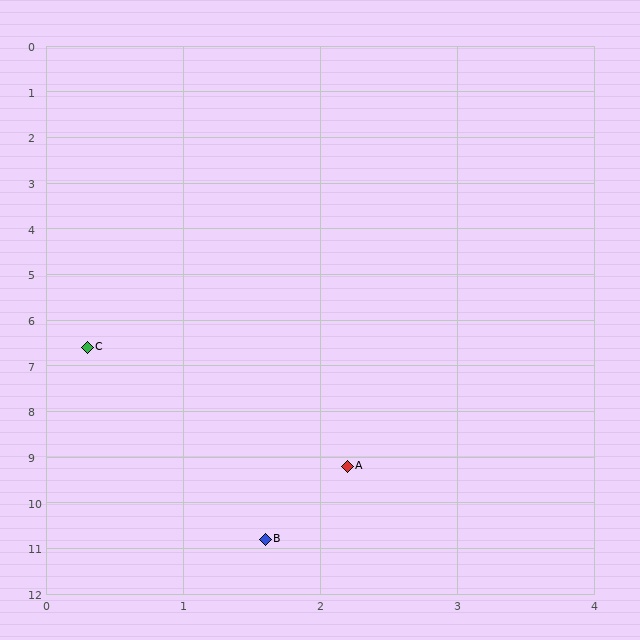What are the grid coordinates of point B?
Point B is at approximately (1.6, 10.8).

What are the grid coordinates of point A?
Point A is at approximately (2.2, 9.2).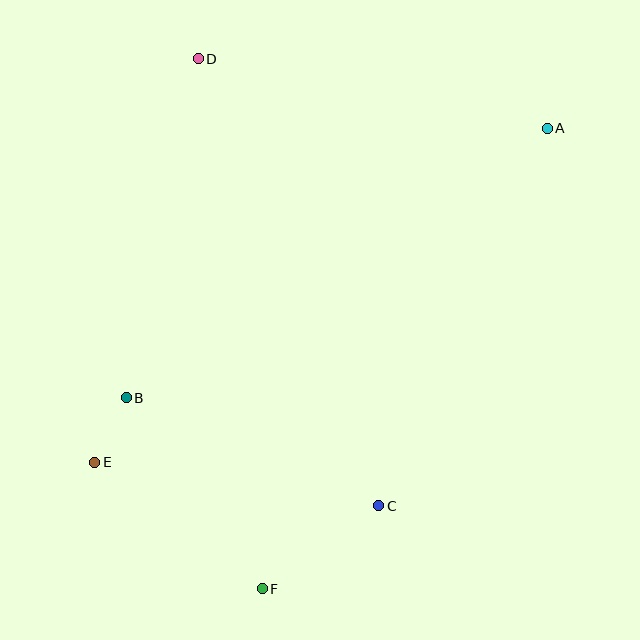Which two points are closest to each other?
Points B and E are closest to each other.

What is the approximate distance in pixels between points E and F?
The distance between E and F is approximately 210 pixels.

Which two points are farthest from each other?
Points A and E are farthest from each other.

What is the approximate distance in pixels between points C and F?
The distance between C and F is approximately 143 pixels.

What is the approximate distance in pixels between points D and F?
The distance between D and F is approximately 534 pixels.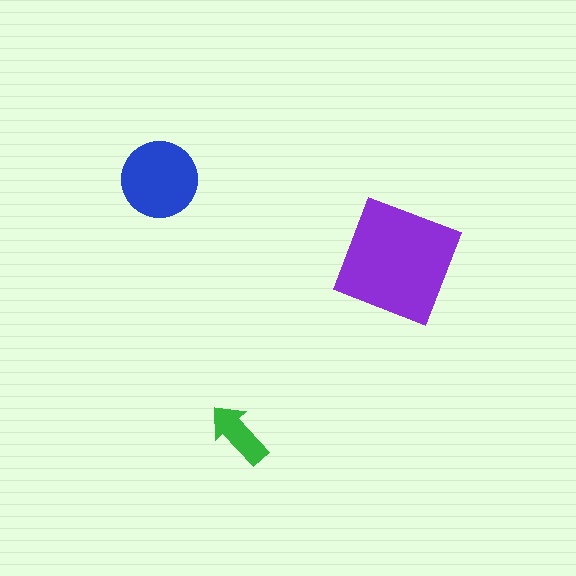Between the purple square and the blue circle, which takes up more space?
The purple square.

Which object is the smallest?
The green arrow.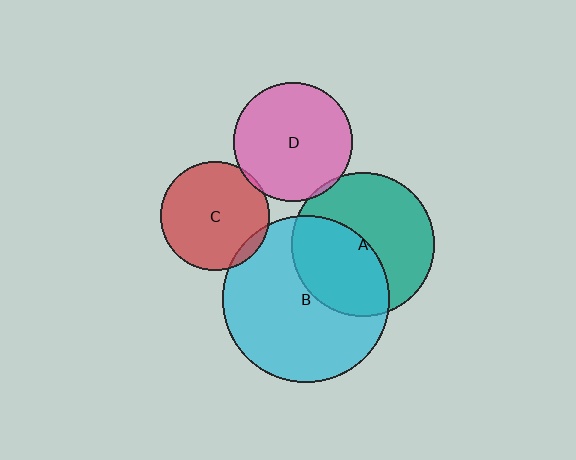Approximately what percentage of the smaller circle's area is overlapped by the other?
Approximately 5%.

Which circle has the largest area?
Circle B (cyan).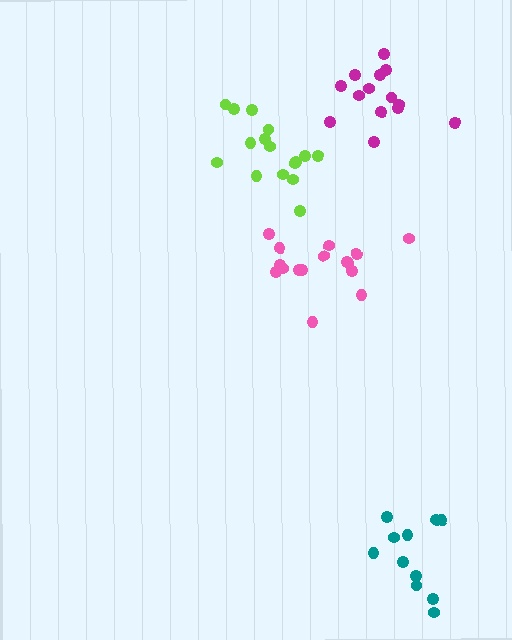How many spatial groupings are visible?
There are 4 spatial groupings.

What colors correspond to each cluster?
The clusters are colored: magenta, lime, pink, teal.